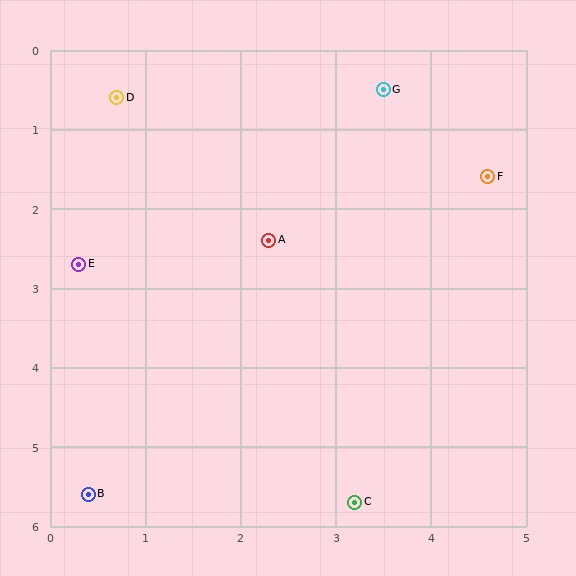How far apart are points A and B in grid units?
Points A and B are about 3.7 grid units apart.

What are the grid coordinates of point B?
Point B is at approximately (0.4, 5.6).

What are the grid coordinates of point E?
Point E is at approximately (0.3, 2.7).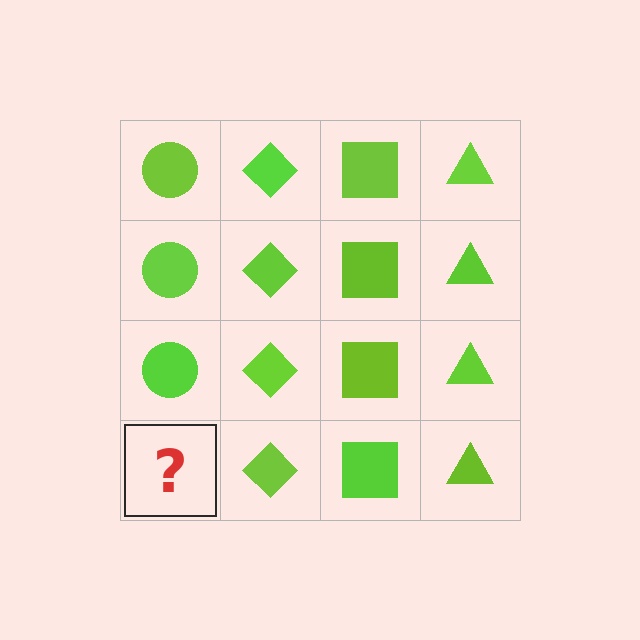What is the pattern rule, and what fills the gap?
The rule is that each column has a consistent shape. The gap should be filled with a lime circle.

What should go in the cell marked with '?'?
The missing cell should contain a lime circle.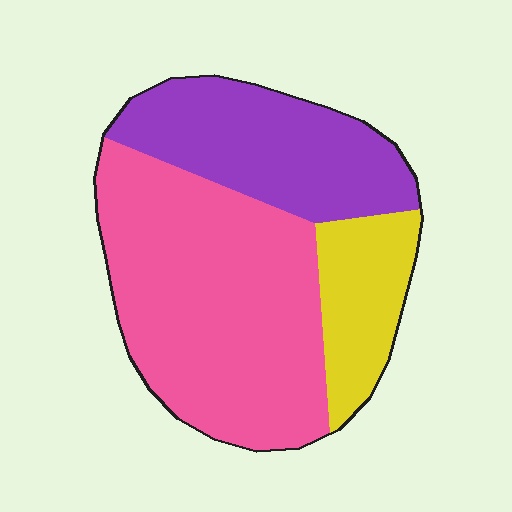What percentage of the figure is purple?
Purple takes up about one third (1/3) of the figure.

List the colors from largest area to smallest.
From largest to smallest: pink, purple, yellow.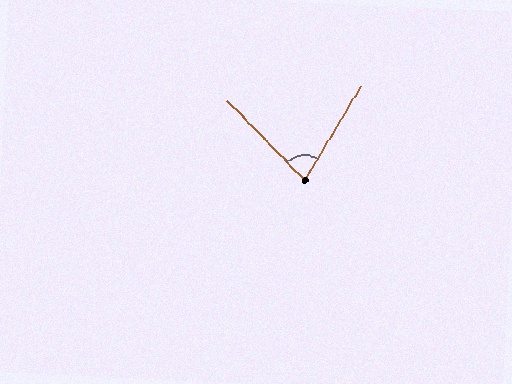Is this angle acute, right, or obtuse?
It is acute.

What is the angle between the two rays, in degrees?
Approximately 75 degrees.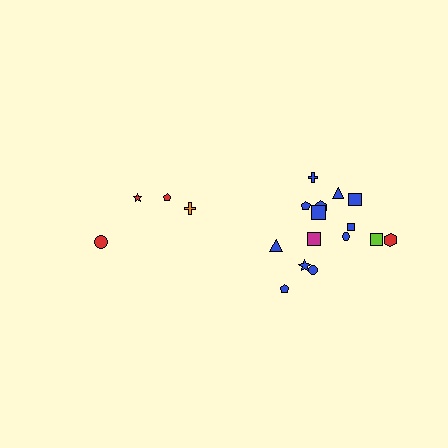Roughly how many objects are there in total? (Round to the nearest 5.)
Roughly 20 objects in total.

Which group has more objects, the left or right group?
The right group.